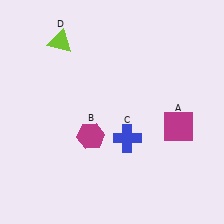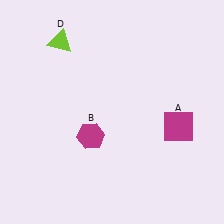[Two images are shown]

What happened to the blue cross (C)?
The blue cross (C) was removed in Image 2. It was in the bottom-right area of Image 1.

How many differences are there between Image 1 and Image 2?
There is 1 difference between the two images.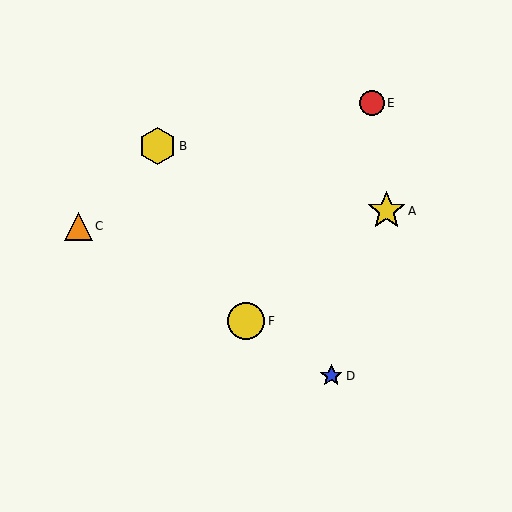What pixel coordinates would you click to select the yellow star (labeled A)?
Click at (386, 211) to select the yellow star A.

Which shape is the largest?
The yellow star (labeled A) is the largest.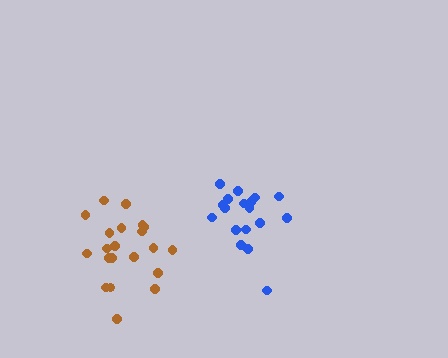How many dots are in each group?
Group 1: 21 dots, Group 2: 18 dots (39 total).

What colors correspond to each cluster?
The clusters are colored: brown, blue.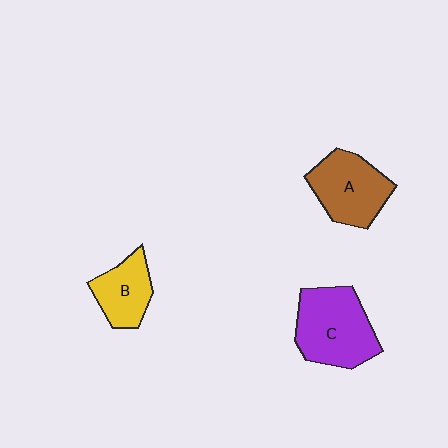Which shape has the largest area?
Shape C (purple).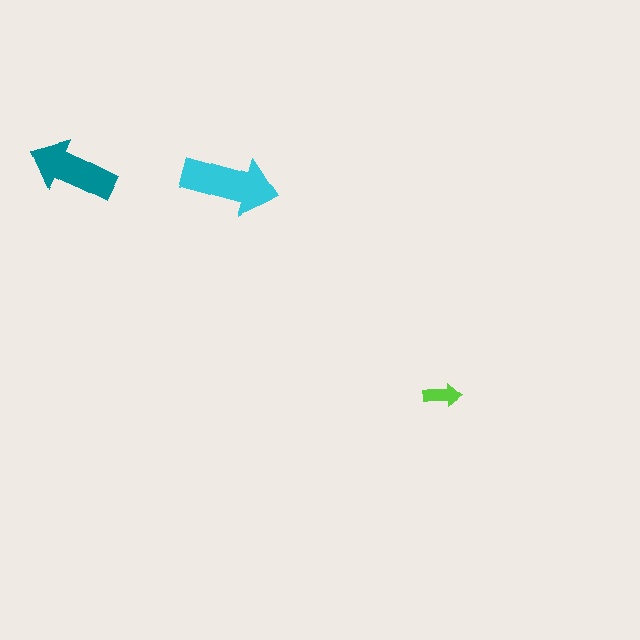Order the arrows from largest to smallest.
the cyan one, the teal one, the lime one.